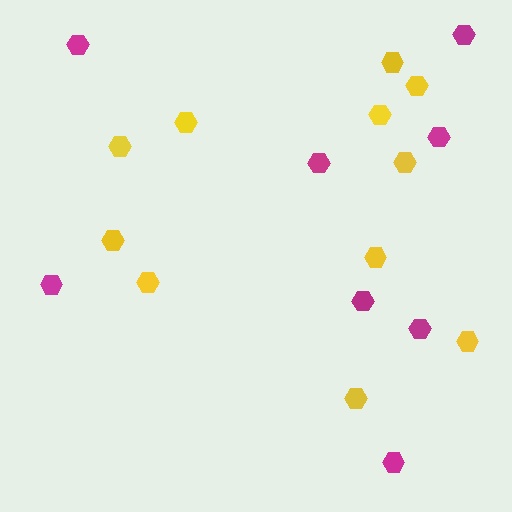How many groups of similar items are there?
There are 2 groups: one group of yellow hexagons (11) and one group of magenta hexagons (8).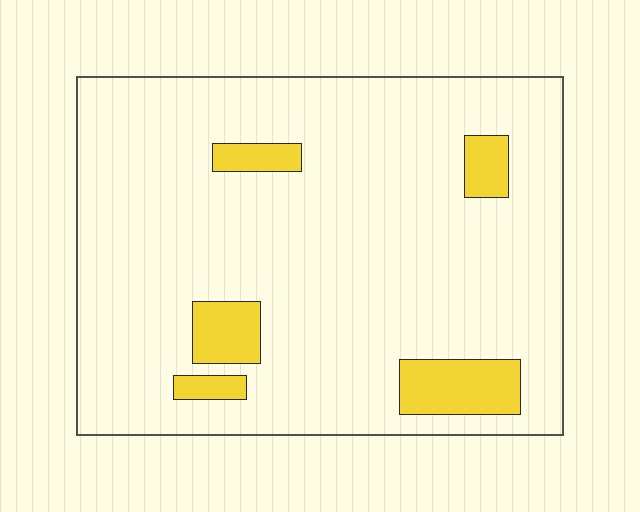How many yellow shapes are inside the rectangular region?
5.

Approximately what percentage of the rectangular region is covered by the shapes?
Approximately 10%.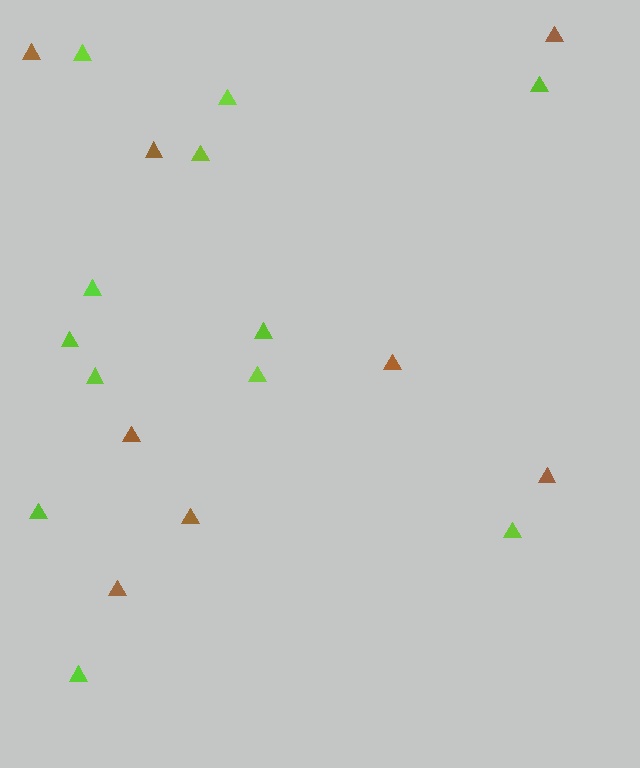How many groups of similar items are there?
There are 2 groups: one group of brown triangles (8) and one group of lime triangles (12).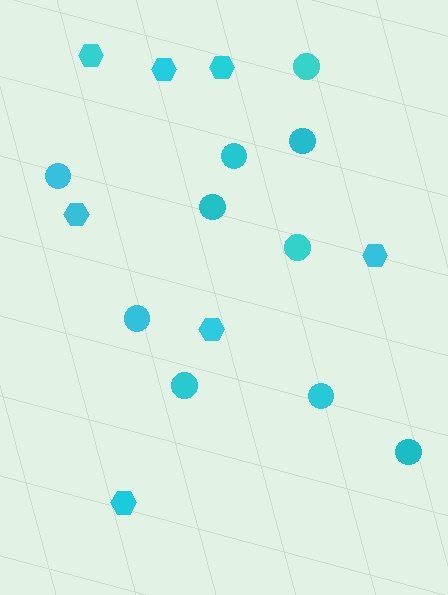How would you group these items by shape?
There are 2 groups: one group of hexagons (7) and one group of circles (10).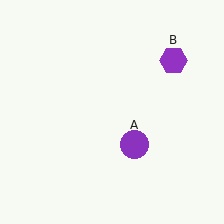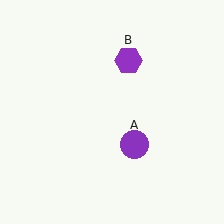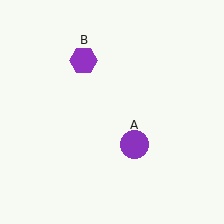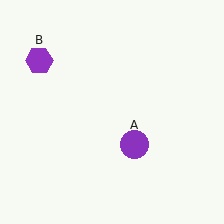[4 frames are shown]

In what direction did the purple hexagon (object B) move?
The purple hexagon (object B) moved left.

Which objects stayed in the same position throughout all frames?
Purple circle (object A) remained stationary.